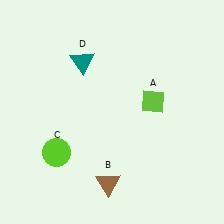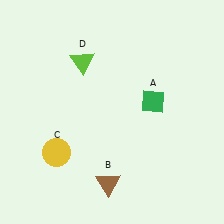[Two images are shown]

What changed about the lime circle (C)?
In Image 1, C is lime. In Image 2, it changed to yellow.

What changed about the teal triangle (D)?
In Image 1, D is teal. In Image 2, it changed to lime.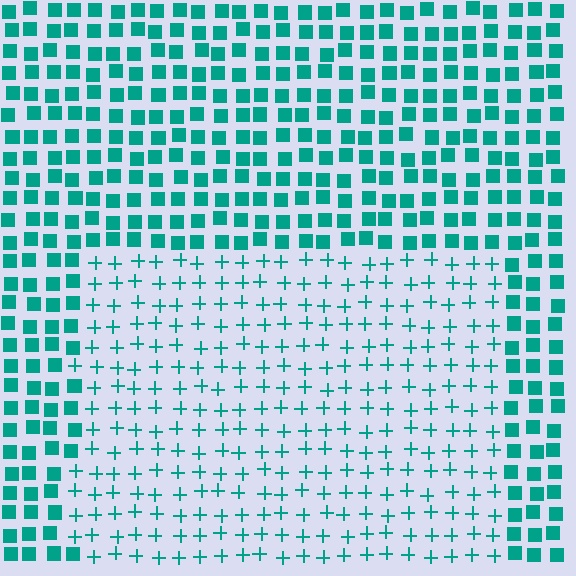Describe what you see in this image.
The image is filled with small teal elements arranged in a uniform grid. A rectangle-shaped region contains plus signs, while the surrounding area contains squares. The boundary is defined purely by the change in element shape.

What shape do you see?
I see a rectangle.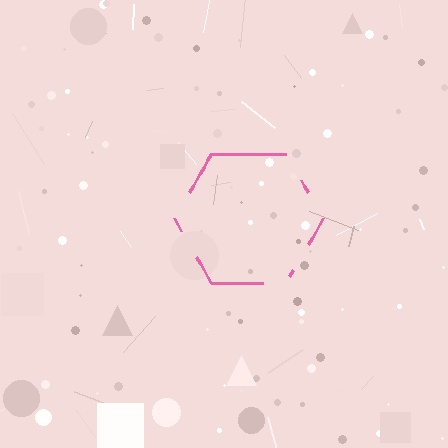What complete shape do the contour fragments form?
The contour fragments form a hexagon.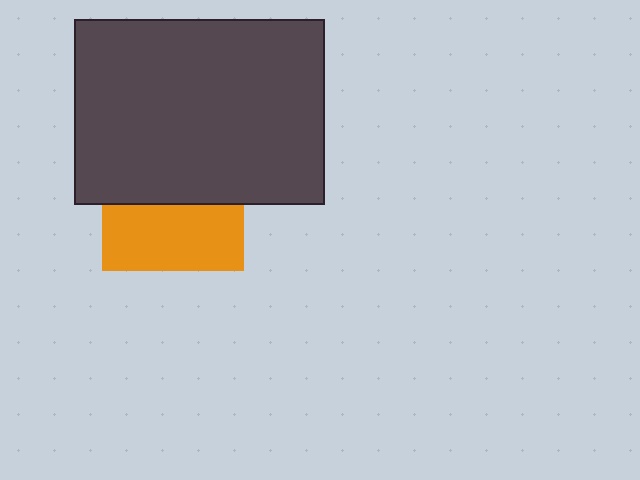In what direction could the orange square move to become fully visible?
The orange square could move down. That would shift it out from behind the dark gray rectangle entirely.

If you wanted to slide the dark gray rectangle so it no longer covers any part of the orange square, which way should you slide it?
Slide it up — that is the most direct way to separate the two shapes.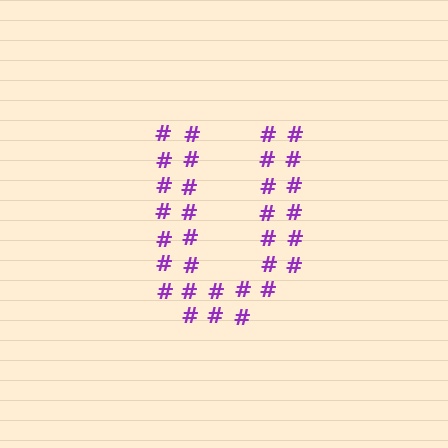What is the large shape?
The large shape is the letter U.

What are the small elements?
The small elements are hash symbols.